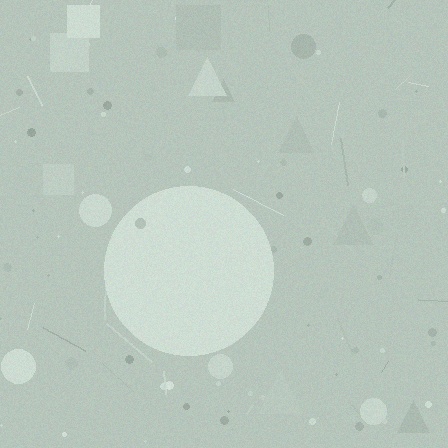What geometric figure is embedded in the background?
A circle is embedded in the background.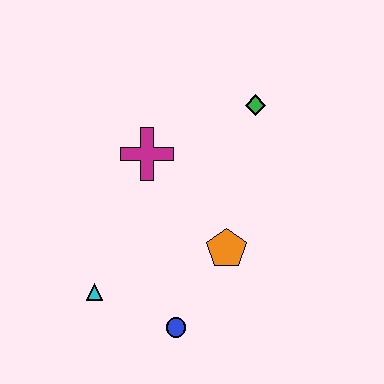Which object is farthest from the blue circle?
The green diamond is farthest from the blue circle.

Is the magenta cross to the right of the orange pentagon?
No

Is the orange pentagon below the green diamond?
Yes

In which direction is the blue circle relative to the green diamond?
The blue circle is below the green diamond.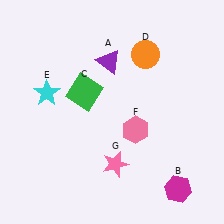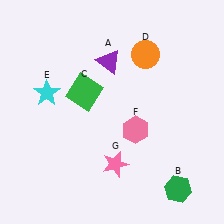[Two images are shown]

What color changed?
The hexagon (B) changed from magenta in Image 1 to green in Image 2.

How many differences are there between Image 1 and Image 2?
There is 1 difference between the two images.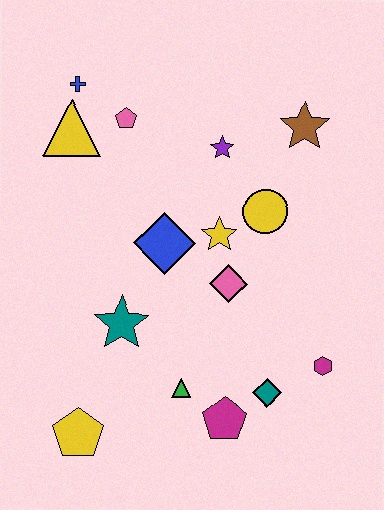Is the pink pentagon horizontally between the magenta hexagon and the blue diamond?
No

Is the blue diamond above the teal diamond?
Yes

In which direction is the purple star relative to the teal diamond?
The purple star is above the teal diamond.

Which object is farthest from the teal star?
The brown star is farthest from the teal star.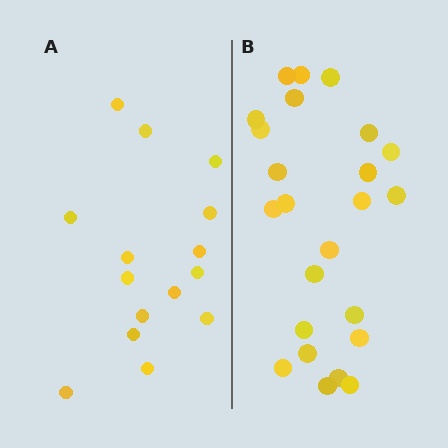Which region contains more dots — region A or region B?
Region B (the right region) has more dots.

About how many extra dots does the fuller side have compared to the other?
Region B has roughly 8 or so more dots than region A.